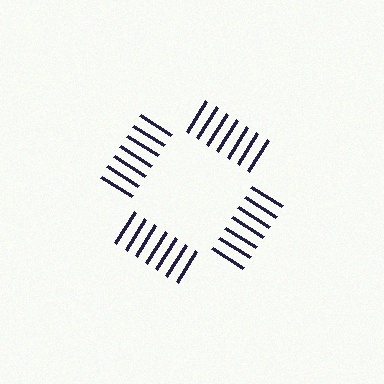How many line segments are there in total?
28 — 7 along each of the 4 edges.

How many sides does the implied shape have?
4 sides — the line-ends trace a square.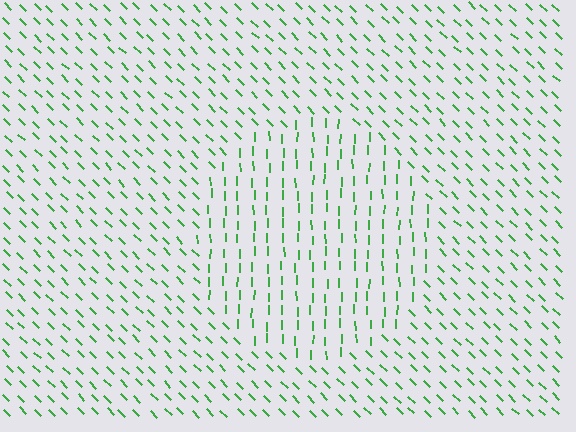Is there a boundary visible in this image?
Yes, there is a texture boundary formed by a change in line orientation.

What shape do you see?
I see a circle.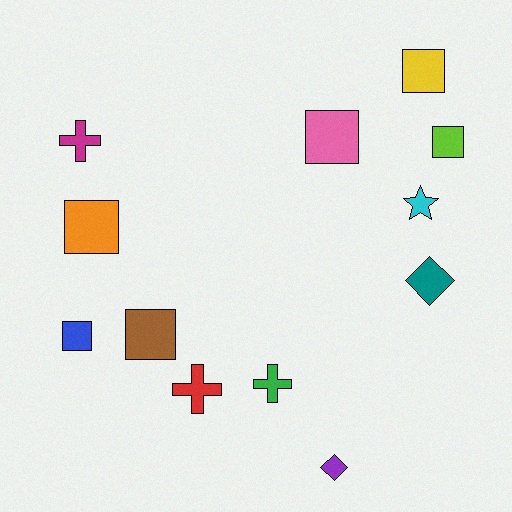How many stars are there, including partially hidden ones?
There is 1 star.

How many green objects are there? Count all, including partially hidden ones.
There is 1 green object.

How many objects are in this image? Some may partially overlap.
There are 12 objects.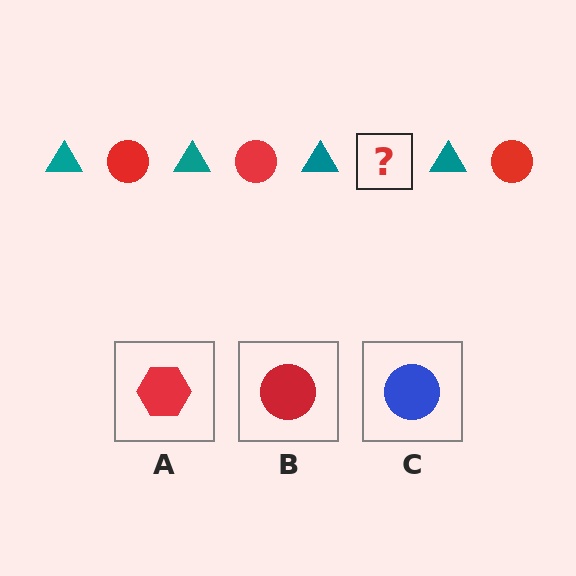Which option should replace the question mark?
Option B.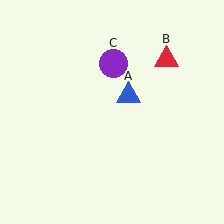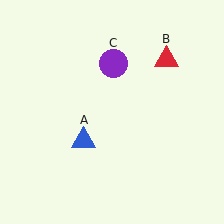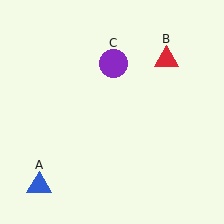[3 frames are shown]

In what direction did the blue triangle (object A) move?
The blue triangle (object A) moved down and to the left.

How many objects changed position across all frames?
1 object changed position: blue triangle (object A).